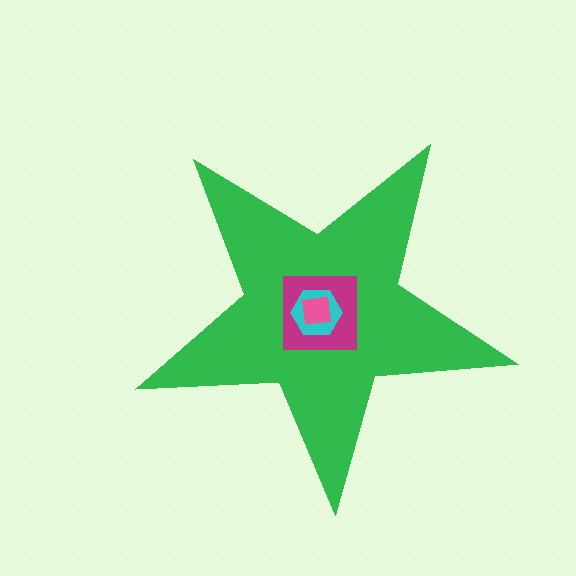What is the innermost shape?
The pink square.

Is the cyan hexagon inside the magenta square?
Yes.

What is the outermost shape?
The green star.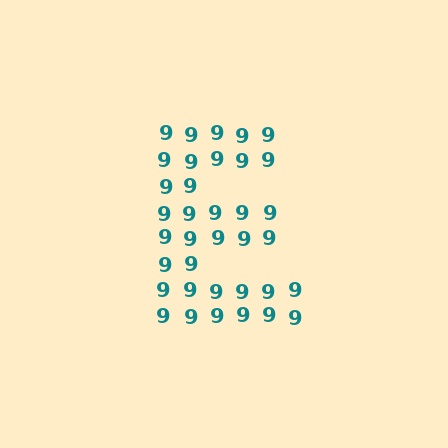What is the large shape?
The large shape is the letter E.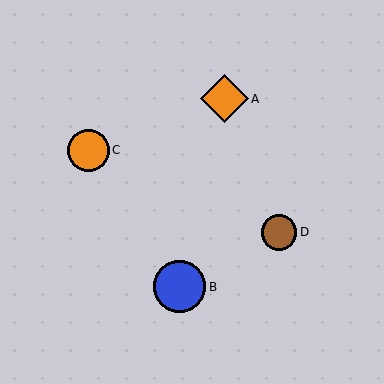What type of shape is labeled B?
Shape B is a blue circle.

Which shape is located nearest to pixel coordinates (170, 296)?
The blue circle (labeled B) at (180, 287) is nearest to that location.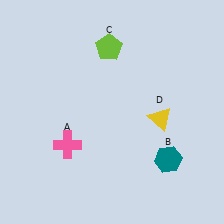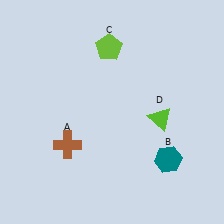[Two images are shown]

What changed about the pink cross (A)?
In Image 1, A is pink. In Image 2, it changed to brown.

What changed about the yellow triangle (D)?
In Image 1, D is yellow. In Image 2, it changed to lime.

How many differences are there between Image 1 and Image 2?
There are 2 differences between the two images.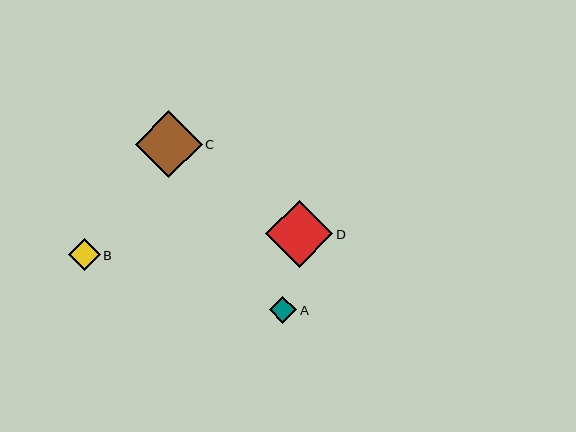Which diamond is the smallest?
Diamond A is the smallest with a size of approximately 27 pixels.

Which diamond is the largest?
Diamond D is the largest with a size of approximately 67 pixels.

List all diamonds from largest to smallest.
From largest to smallest: D, C, B, A.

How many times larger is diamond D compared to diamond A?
Diamond D is approximately 2.5 times the size of diamond A.